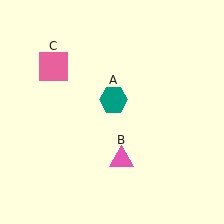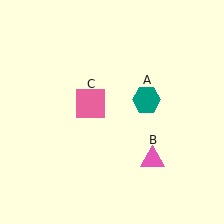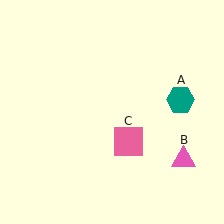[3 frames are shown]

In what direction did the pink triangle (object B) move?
The pink triangle (object B) moved right.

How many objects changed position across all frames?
3 objects changed position: teal hexagon (object A), pink triangle (object B), pink square (object C).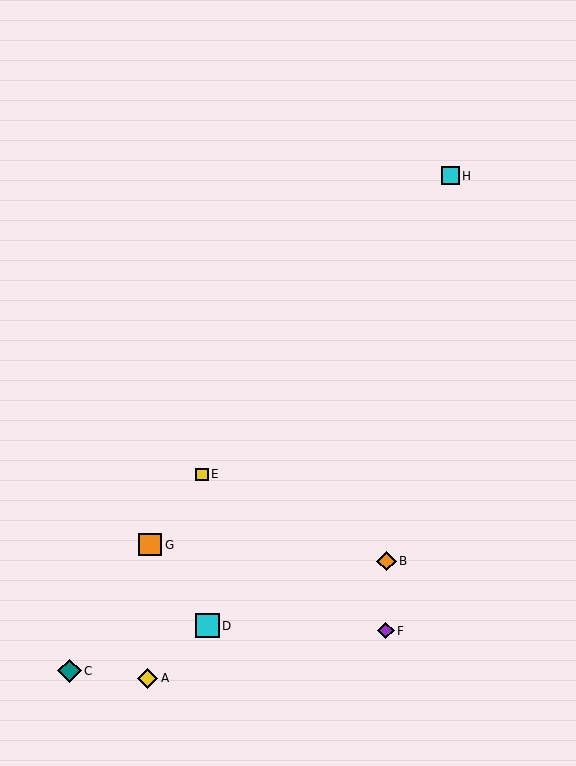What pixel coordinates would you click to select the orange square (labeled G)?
Click at (150, 545) to select the orange square G.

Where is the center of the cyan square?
The center of the cyan square is at (207, 626).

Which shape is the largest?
The cyan square (labeled D) is the largest.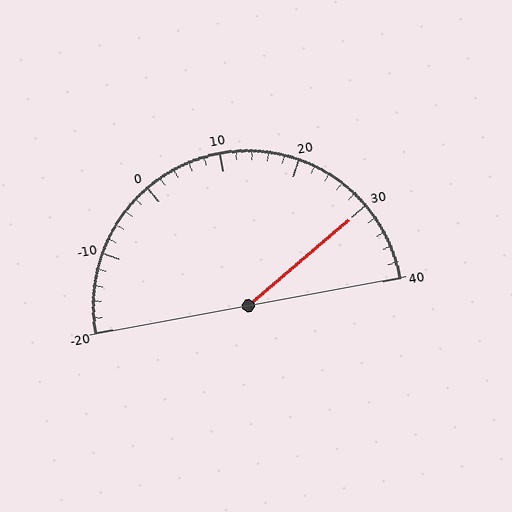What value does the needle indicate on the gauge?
The needle indicates approximately 30.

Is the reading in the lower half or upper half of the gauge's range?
The reading is in the upper half of the range (-20 to 40).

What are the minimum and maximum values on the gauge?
The gauge ranges from -20 to 40.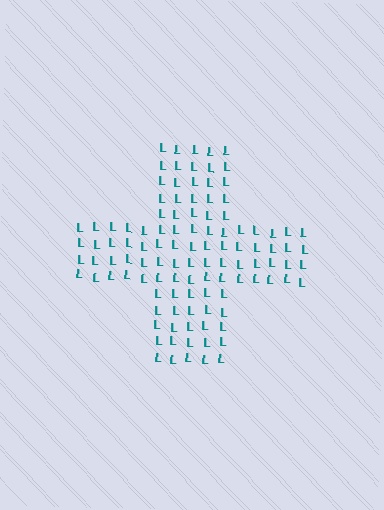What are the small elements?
The small elements are letter L's.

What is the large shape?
The large shape is a cross.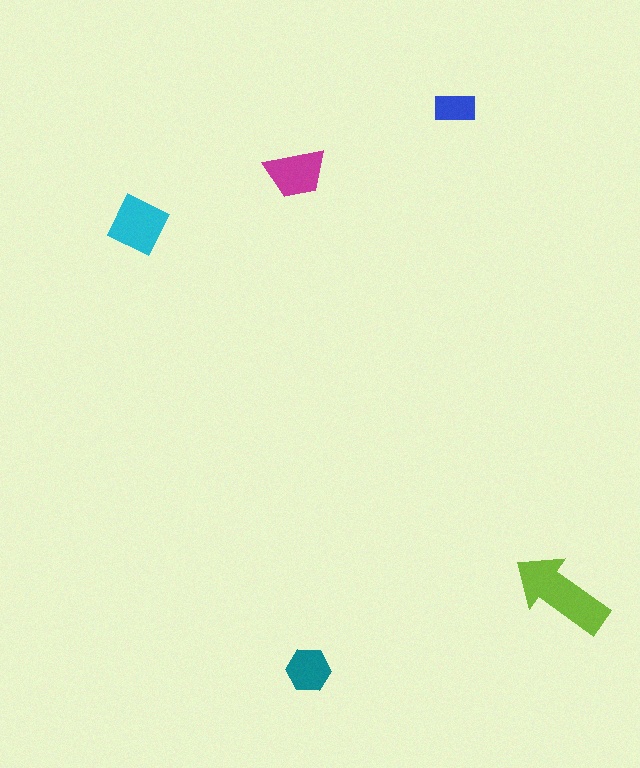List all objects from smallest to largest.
The blue rectangle, the teal hexagon, the magenta trapezoid, the cyan square, the lime arrow.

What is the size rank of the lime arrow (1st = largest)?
1st.